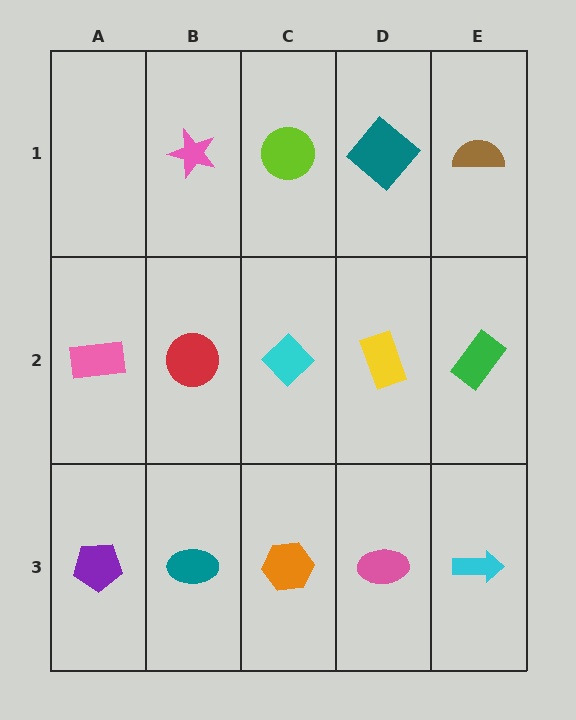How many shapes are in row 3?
5 shapes.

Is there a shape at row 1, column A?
No, that cell is empty.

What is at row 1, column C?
A lime circle.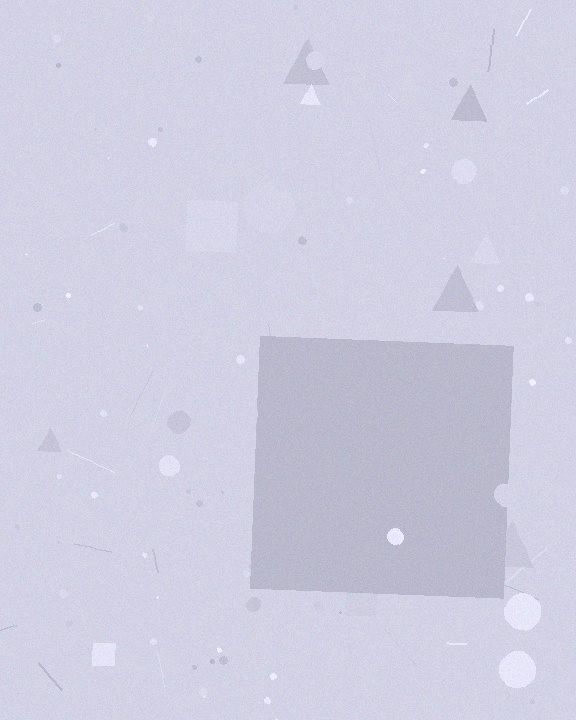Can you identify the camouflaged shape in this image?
The camouflaged shape is a square.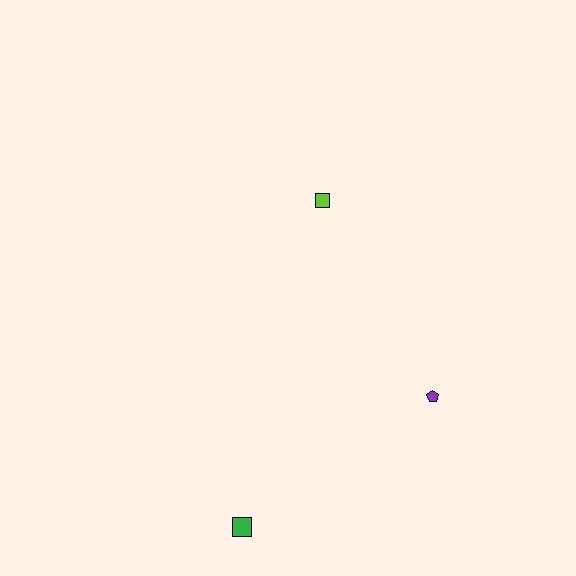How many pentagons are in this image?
There is 1 pentagon.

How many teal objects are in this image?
There are no teal objects.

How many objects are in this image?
There are 3 objects.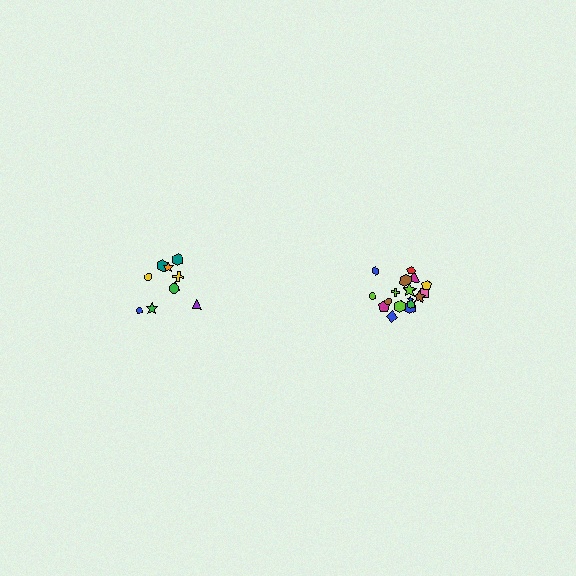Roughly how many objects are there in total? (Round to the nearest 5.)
Roughly 30 objects in total.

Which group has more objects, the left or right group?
The right group.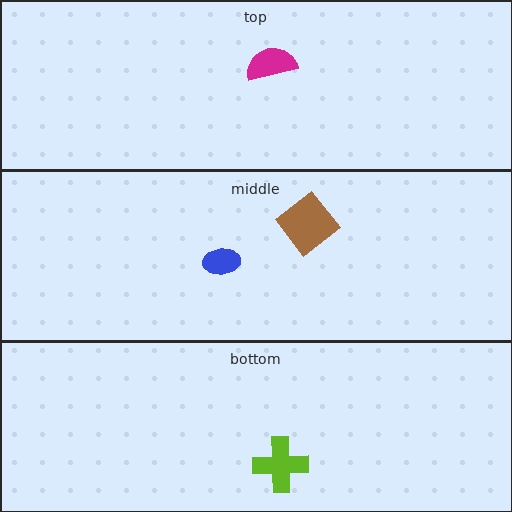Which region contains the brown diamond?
The middle region.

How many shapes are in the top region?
1.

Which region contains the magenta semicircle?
The top region.